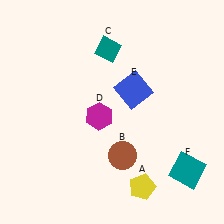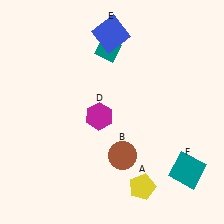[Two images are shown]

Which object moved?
The blue square (E) moved up.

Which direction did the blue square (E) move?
The blue square (E) moved up.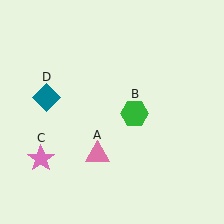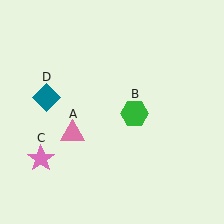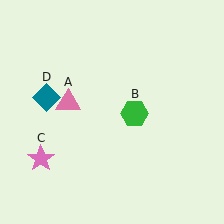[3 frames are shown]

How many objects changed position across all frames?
1 object changed position: pink triangle (object A).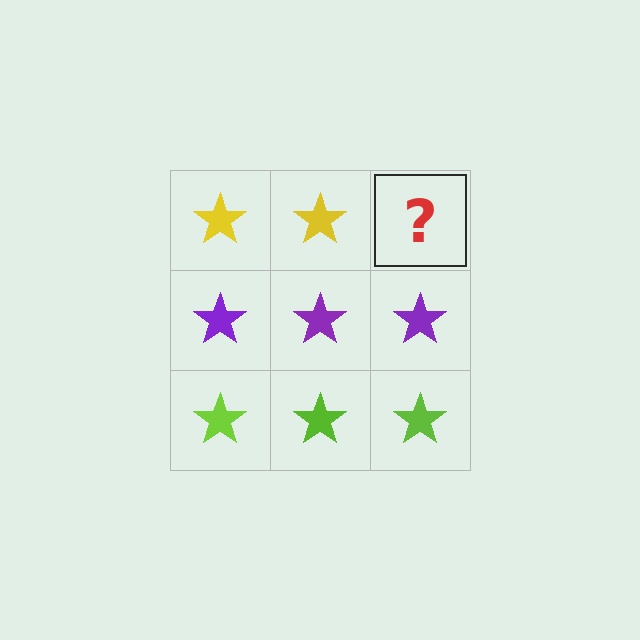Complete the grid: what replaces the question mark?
The question mark should be replaced with a yellow star.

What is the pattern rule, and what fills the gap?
The rule is that each row has a consistent color. The gap should be filled with a yellow star.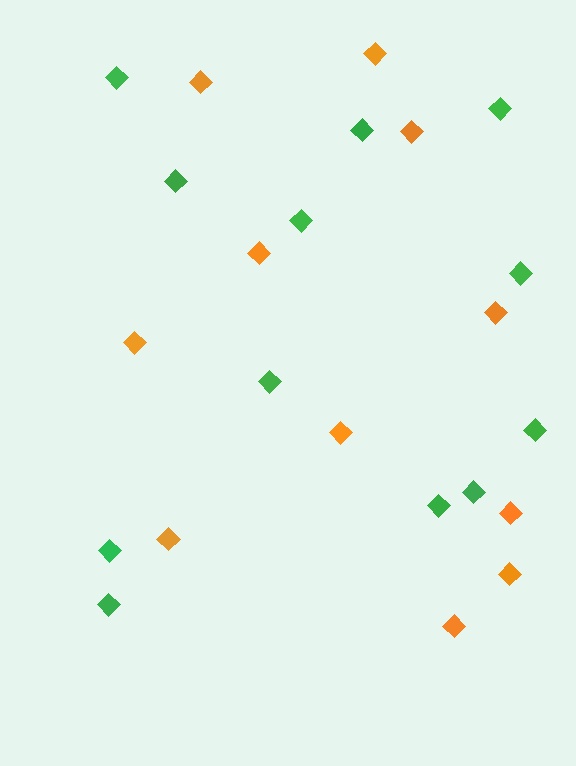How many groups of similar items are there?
There are 2 groups: one group of orange diamonds (11) and one group of green diamonds (12).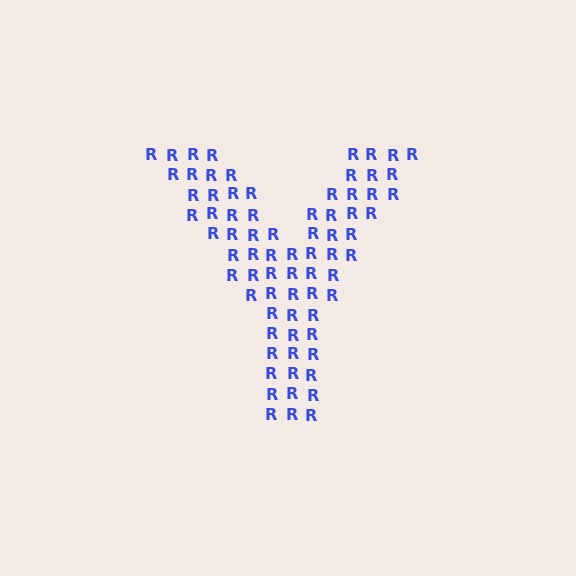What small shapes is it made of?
It is made of small letter R's.